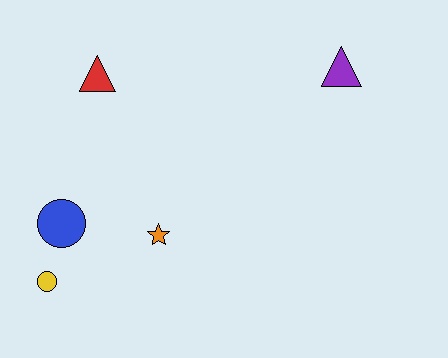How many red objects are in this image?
There is 1 red object.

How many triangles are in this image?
There are 2 triangles.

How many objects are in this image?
There are 5 objects.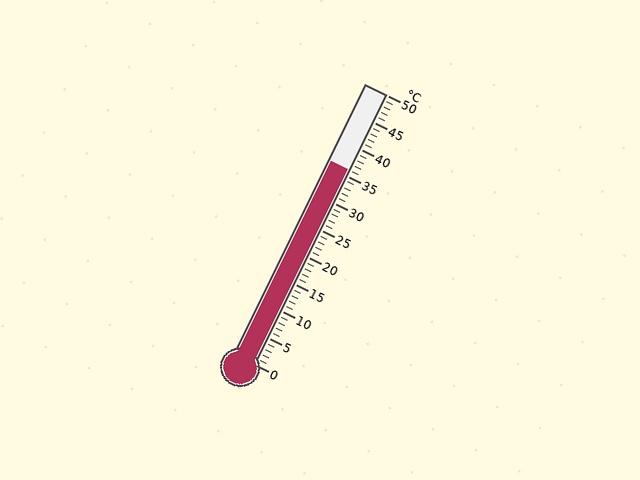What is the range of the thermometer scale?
The thermometer scale ranges from 0°C to 50°C.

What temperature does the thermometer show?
The thermometer shows approximately 36°C.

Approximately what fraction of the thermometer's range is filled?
The thermometer is filled to approximately 70% of its range.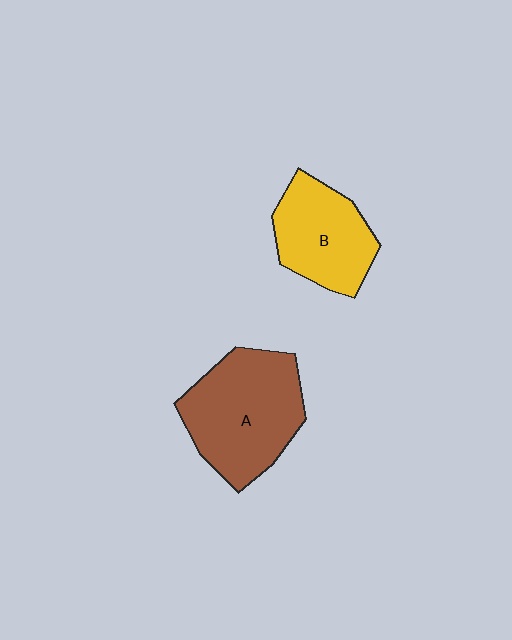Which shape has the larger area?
Shape A (brown).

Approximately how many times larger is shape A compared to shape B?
Approximately 1.4 times.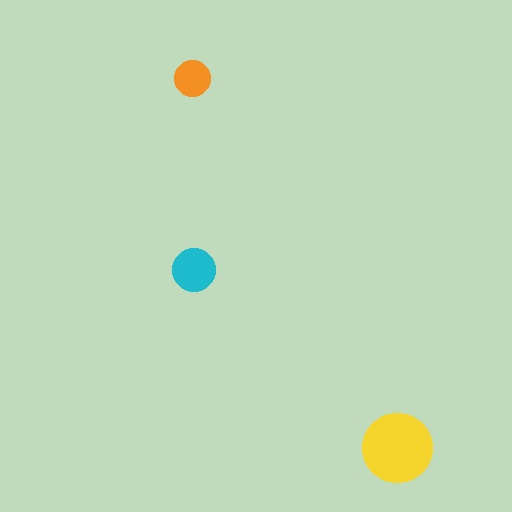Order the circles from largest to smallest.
the yellow one, the cyan one, the orange one.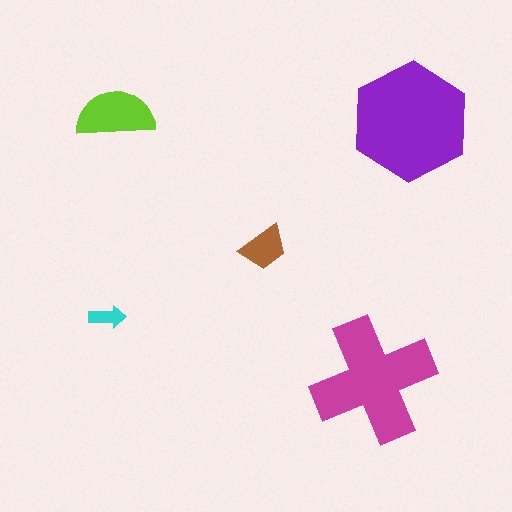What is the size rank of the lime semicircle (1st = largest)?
3rd.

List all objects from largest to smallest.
The purple hexagon, the magenta cross, the lime semicircle, the brown trapezoid, the cyan arrow.